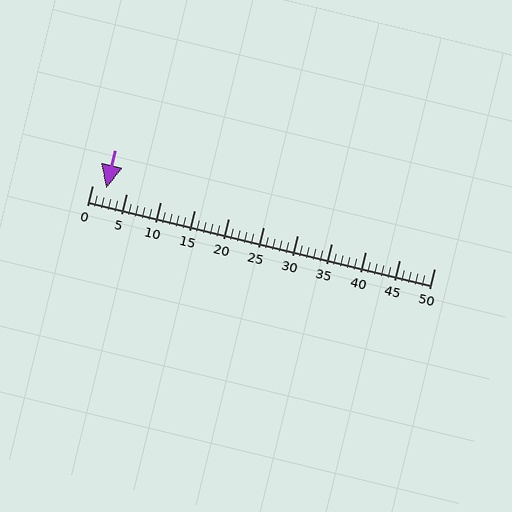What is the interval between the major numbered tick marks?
The major tick marks are spaced 5 units apart.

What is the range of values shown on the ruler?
The ruler shows values from 0 to 50.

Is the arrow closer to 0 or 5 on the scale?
The arrow is closer to 0.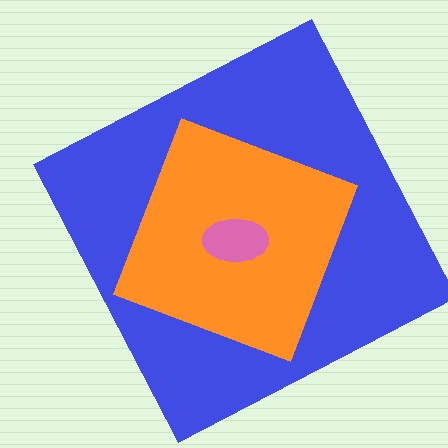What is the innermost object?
The pink ellipse.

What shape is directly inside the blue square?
The orange diamond.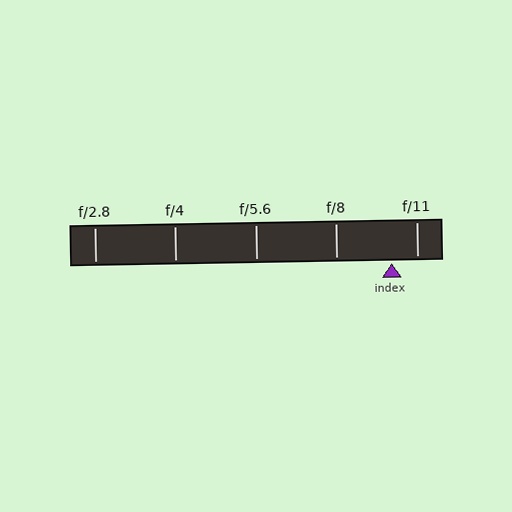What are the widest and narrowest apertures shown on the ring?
The widest aperture shown is f/2.8 and the narrowest is f/11.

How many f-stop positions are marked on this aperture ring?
There are 5 f-stop positions marked.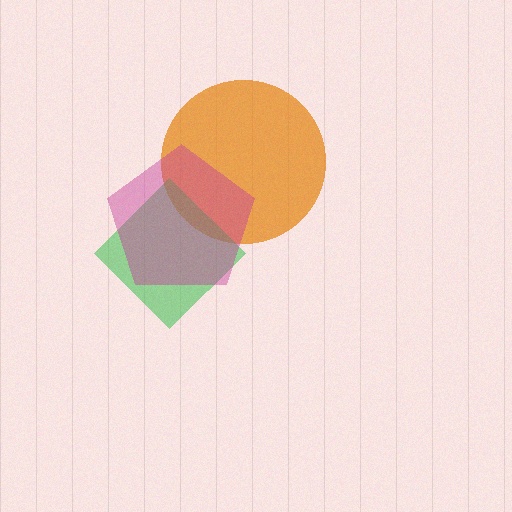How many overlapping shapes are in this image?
There are 3 overlapping shapes in the image.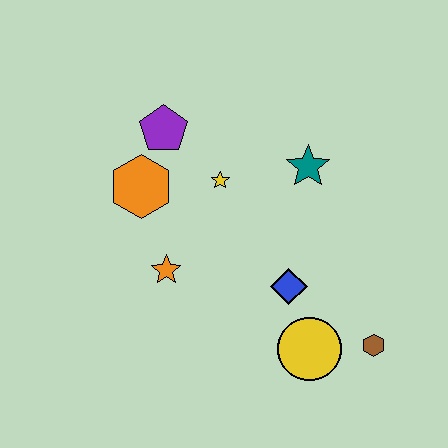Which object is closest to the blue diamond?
The yellow circle is closest to the blue diamond.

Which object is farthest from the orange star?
The brown hexagon is farthest from the orange star.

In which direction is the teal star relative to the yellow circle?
The teal star is above the yellow circle.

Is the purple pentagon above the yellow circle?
Yes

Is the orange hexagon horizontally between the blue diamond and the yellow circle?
No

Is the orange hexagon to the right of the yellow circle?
No